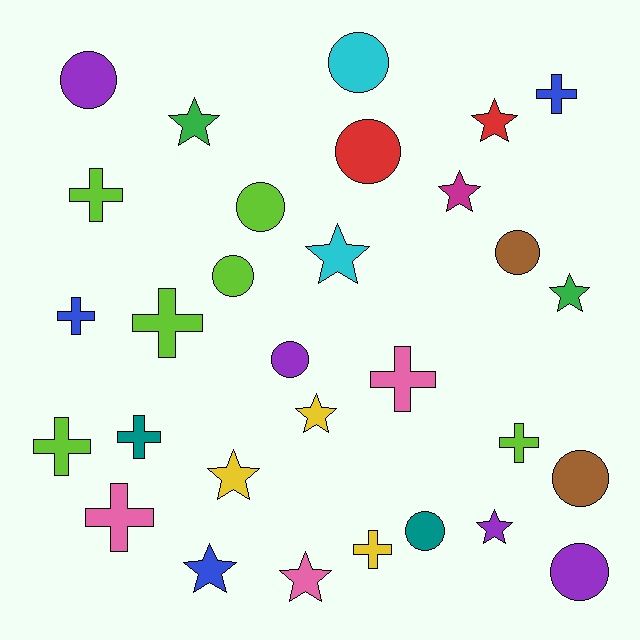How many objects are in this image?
There are 30 objects.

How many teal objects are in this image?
There are 2 teal objects.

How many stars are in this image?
There are 10 stars.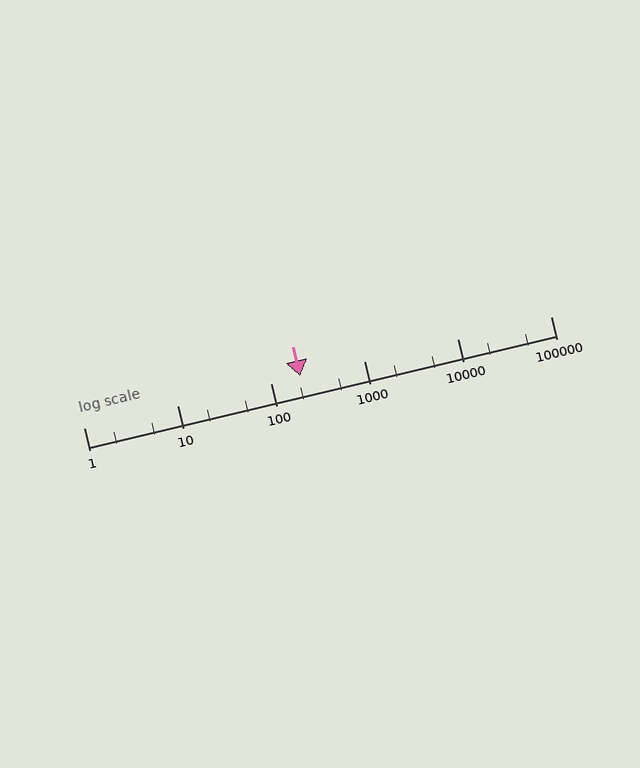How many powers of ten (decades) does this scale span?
The scale spans 5 decades, from 1 to 100000.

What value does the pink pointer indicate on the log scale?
The pointer indicates approximately 210.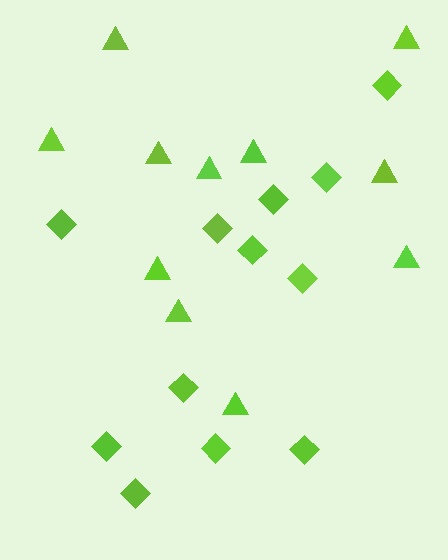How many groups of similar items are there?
There are 2 groups: one group of triangles (11) and one group of diamonds (12).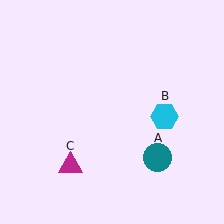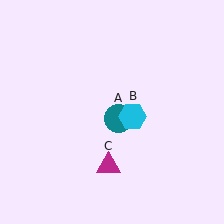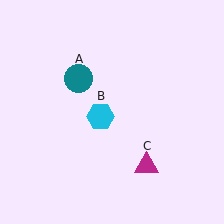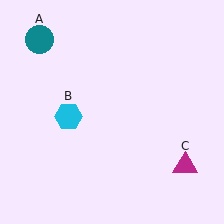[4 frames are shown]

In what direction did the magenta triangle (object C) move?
The magenta triangle (object C) moved right.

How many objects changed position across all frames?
3 objects changed position: teal circle (object A), cyan hexagon (object B), magenta triangle (object C).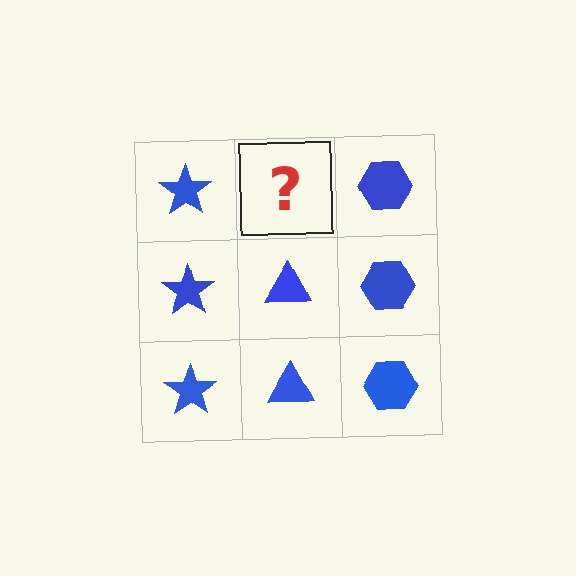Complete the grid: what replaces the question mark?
The question mark should be replaced with a blue triangle.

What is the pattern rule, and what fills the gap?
The rule is that each column has a consistent shape. The gap should be filled with a blue triangle.